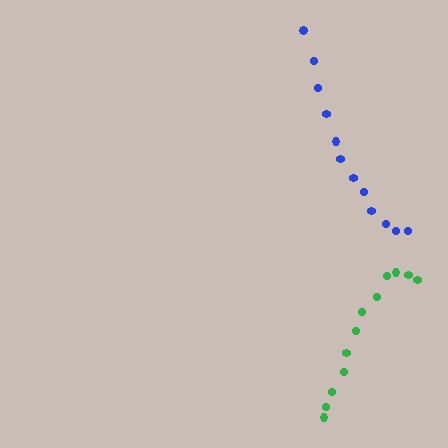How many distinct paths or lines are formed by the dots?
There are 2 distinct paths.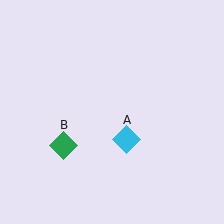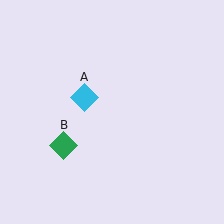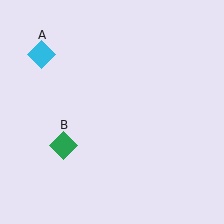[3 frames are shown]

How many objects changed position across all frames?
1 object changed position: cyan diamond (object A).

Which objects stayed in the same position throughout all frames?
Green diamond (object B) remained stationary.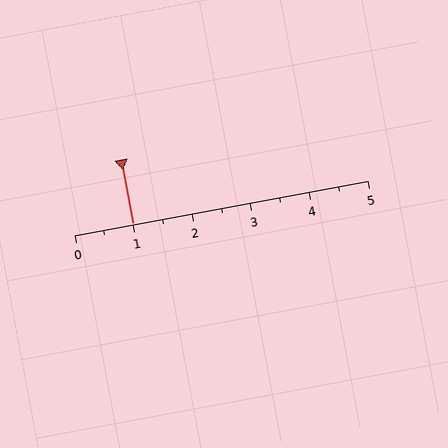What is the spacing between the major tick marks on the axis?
The major ticks are spaced 1 apart.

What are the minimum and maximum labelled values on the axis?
The axis runs from 0 to 5.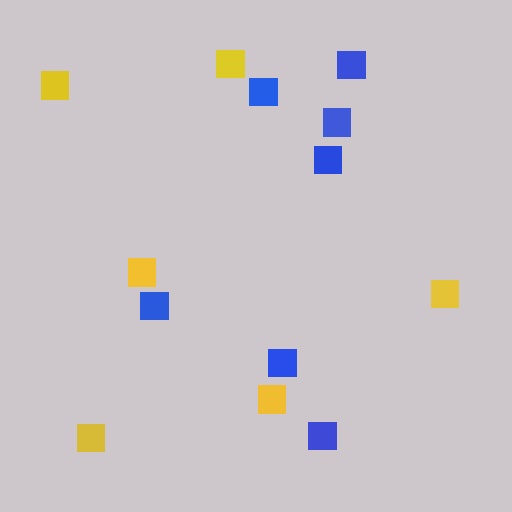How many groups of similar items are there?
There are 2 groups: one group of yellow squares (6) and one group of blue squares (7).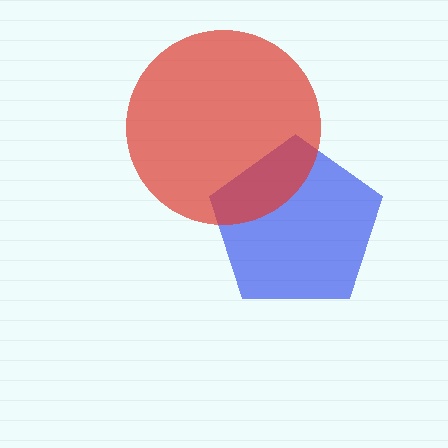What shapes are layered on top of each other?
The layered shapes are: a blue pentagon, a red circle.